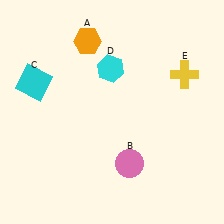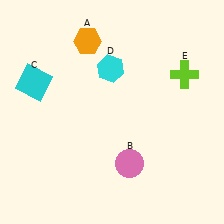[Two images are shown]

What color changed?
The cross (E) changed from yellow in Image 1 to lime in Image 2.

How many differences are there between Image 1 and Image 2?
There is 1 difference between the two images.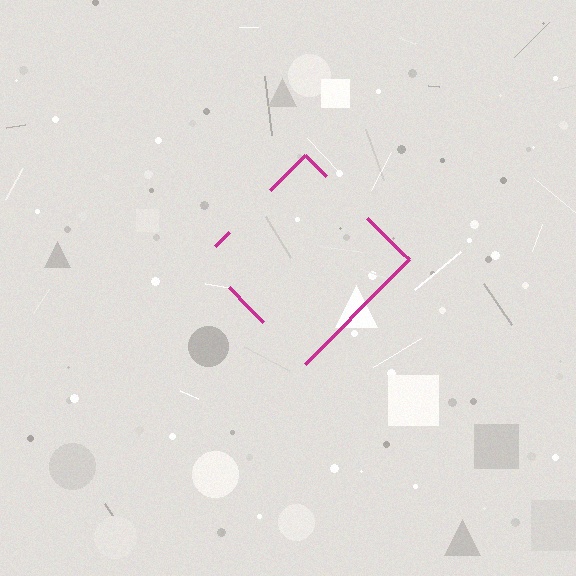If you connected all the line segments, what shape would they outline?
They would outline a diamond.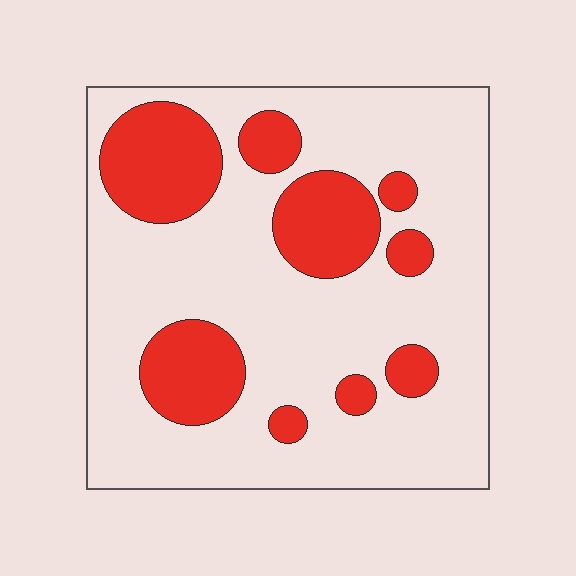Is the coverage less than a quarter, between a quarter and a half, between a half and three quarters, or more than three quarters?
Between a quarter and a half.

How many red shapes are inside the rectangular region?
9.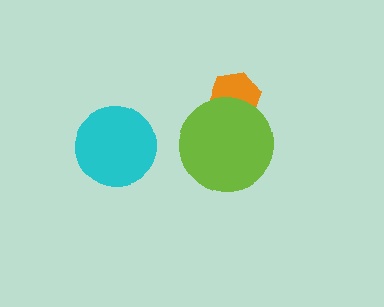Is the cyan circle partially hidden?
No, no other shape covers it.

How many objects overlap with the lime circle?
1 object overlaps with the lime circle.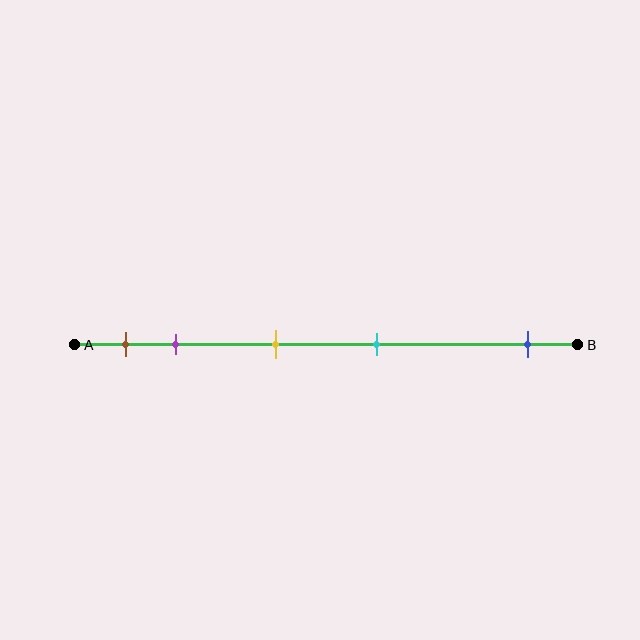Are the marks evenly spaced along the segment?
No, the marks are not evenly spaced.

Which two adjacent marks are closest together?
The brown and purple marks are the closest adjacent pair.